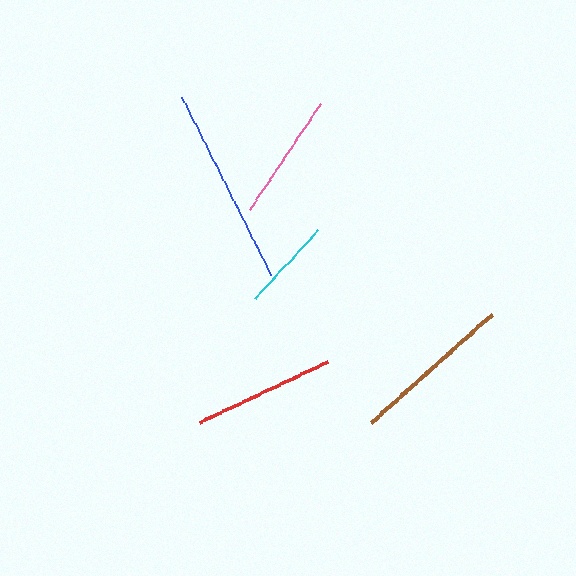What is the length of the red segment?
The red segment is approximately 142 pixels long.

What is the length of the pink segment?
The pink segment is approximately 127 pixels long.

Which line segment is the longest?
The blue line is the longest at approximately 199 pixels.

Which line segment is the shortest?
The cyan line is the shortest at approximately 92 pixels.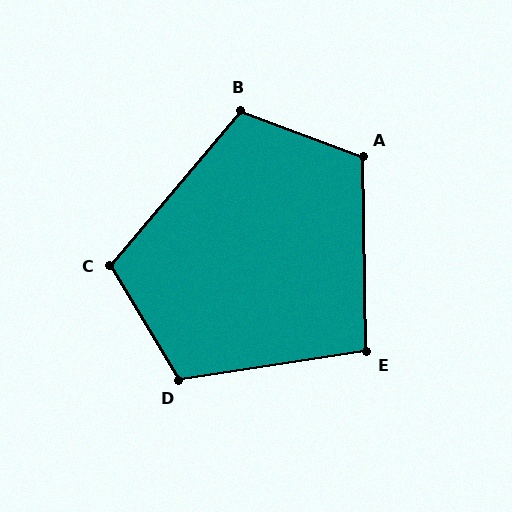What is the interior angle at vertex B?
Approximately 110 degrees (obtuse).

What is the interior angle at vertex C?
Approximately 109 degrees (obtuse).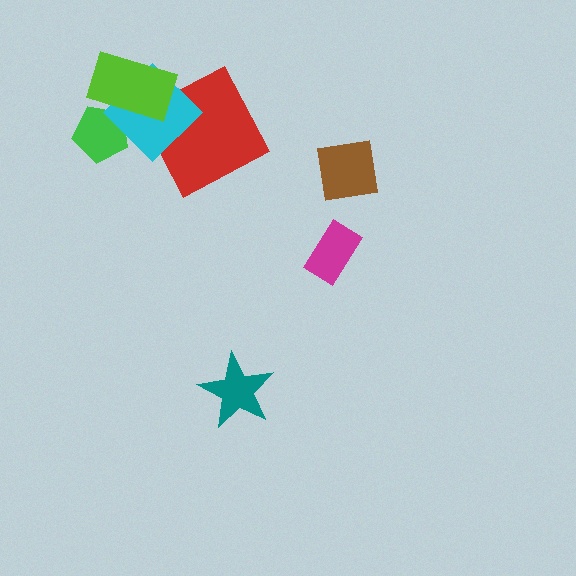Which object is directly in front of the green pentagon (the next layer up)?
The cyan diamond is directly in front of the green pentagon.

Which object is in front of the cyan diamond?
The lime rectangle is in front of the cyan diamond.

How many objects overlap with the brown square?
0 objects overlap with the brown square.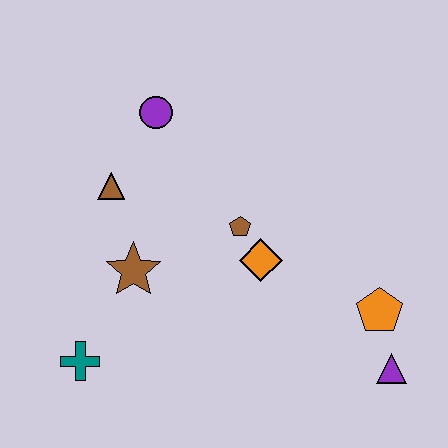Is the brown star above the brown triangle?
No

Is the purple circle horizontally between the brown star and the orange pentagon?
Yes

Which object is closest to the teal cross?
The brown star is closest to the teal cross.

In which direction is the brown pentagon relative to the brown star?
The brown pentagon is to the right of the brown star.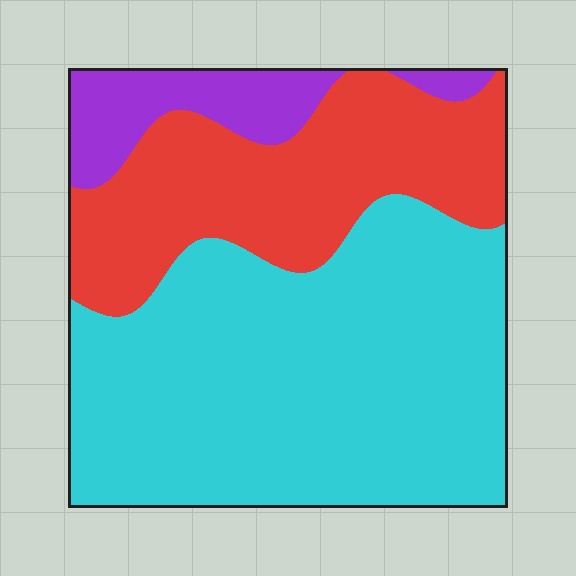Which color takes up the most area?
Cyan, at roughly 60%.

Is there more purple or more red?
Red.